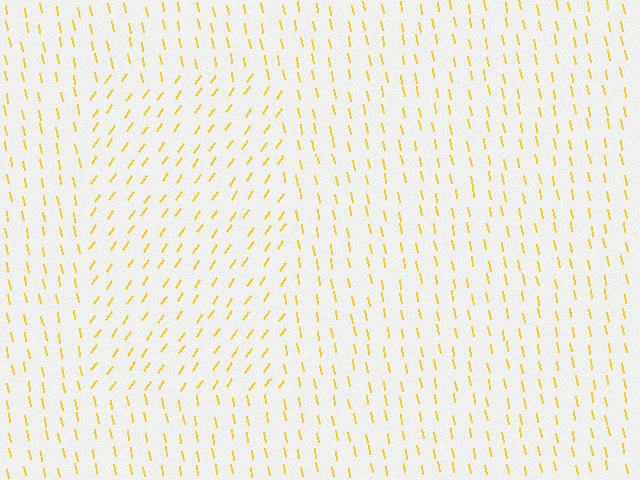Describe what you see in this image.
The image is filled with small yellow line segments. A rectangle region in the image has lines oriented differently from the surrounding lines, creating a visible texture boundary.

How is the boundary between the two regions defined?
The boundary is defined purely by a change in line orientation (approximately 45 degrees difference). All lines are the same color and thickness.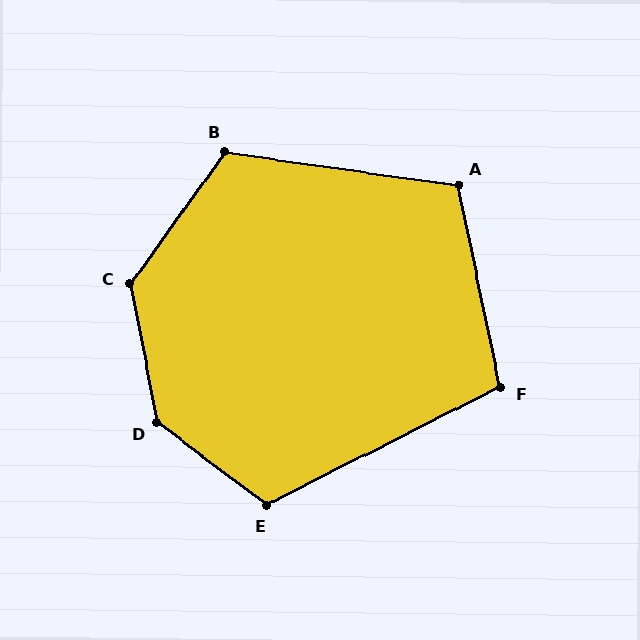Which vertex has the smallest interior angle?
F, at approximately 105 degrees.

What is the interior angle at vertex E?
Approximately 116 degrees (obtuse).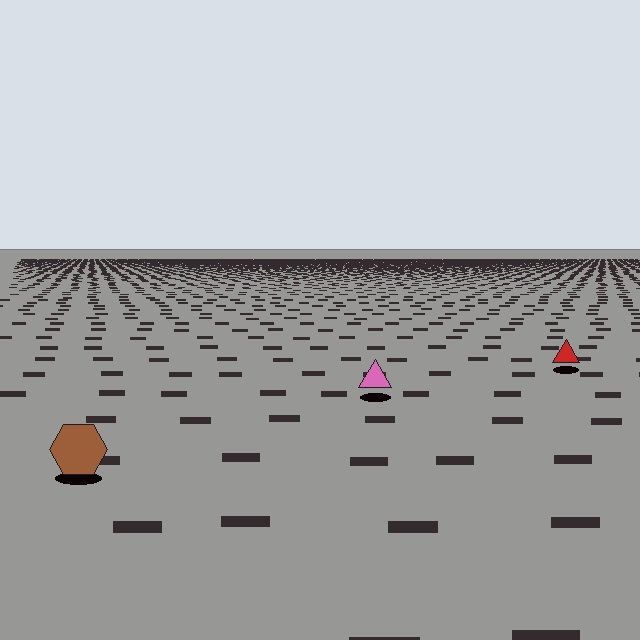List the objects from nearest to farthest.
From nearest to farthest: the brown hexagon, the pink triangle, the red triangle.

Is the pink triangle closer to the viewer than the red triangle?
Yes. The pink triangle is closer — you can tell from the texture gradient: the ground texture is coarser near it.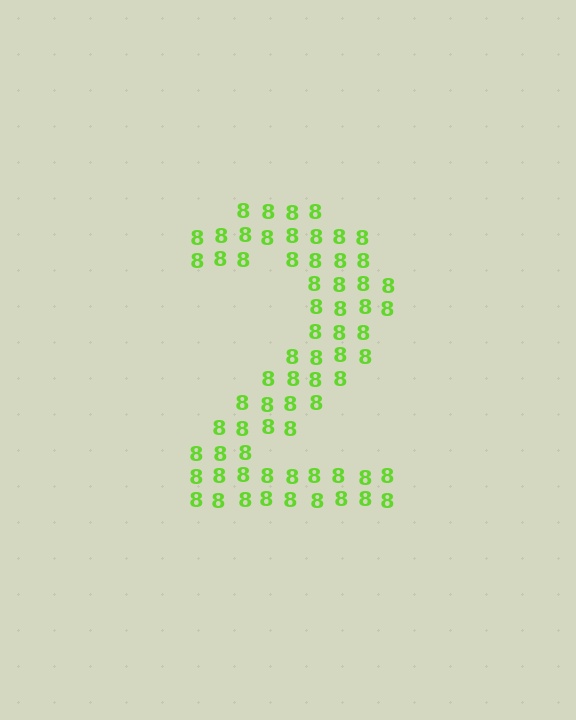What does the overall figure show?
The overall figure shows the digit 2.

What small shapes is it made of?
It is made of small digit 8's.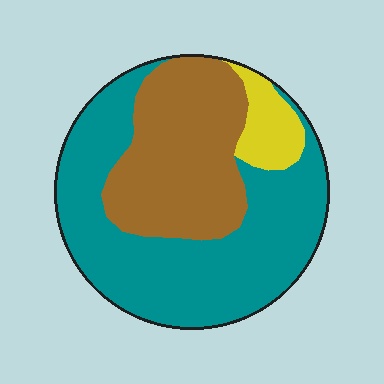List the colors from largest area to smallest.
From largest to smallest: teal, brown, yellow.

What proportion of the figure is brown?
Brown covers around 35% of the figure.